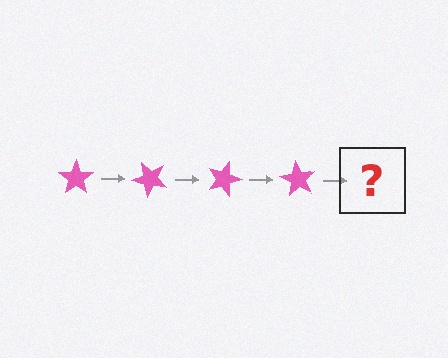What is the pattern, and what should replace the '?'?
The pattern is that the star rotates 45 degrees each step. The '?' should be a pink star rotated 180 degrees.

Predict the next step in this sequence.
The next step is a pink star rotated 180 degrees.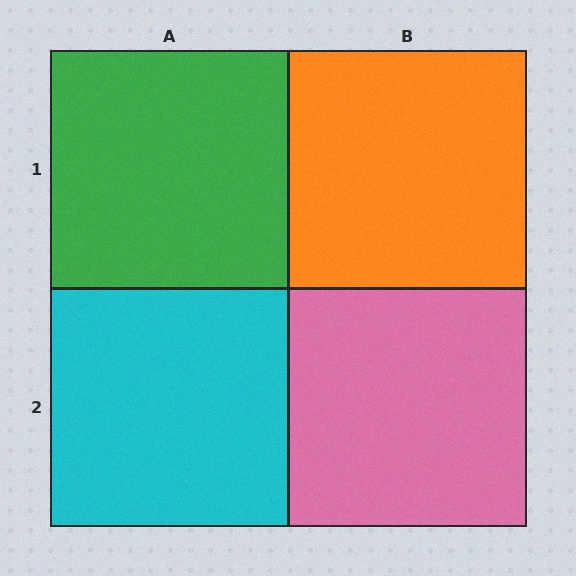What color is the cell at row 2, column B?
Pink.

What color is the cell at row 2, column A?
Cyan.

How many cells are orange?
1 cell is orange.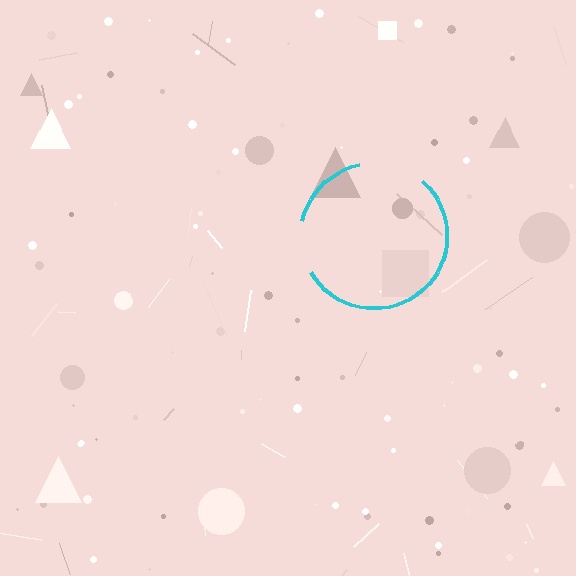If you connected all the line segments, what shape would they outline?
They would outline a circle.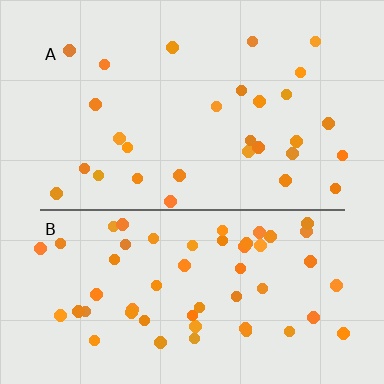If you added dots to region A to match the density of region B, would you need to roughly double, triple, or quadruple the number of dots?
Approximately double.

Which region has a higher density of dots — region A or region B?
B (the bottom).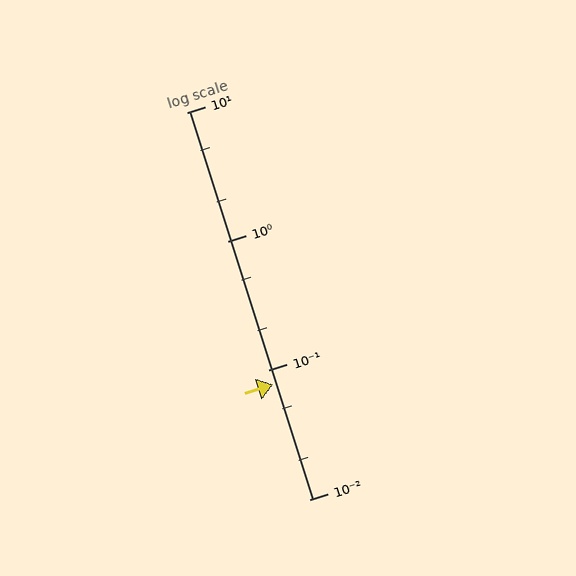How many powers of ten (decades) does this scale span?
The scale spans 3 decades, from 0.01 to 10.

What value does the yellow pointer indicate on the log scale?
The pointer indicates approximately 0.078.